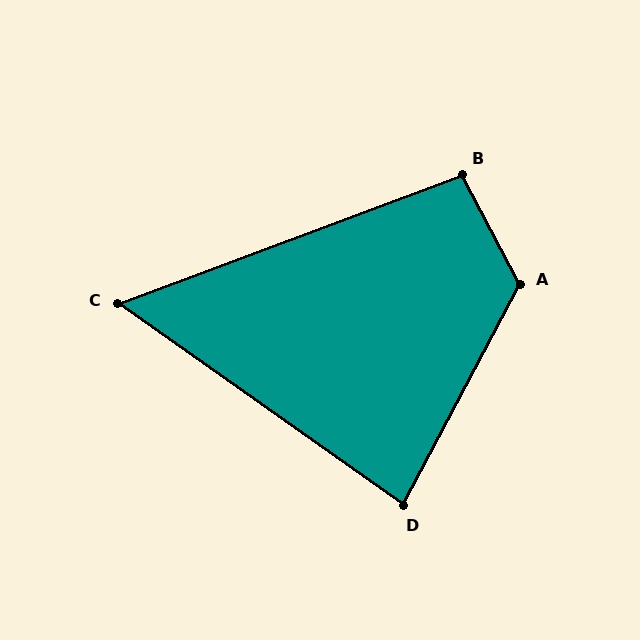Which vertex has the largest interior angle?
A, at approximately 124 degrees.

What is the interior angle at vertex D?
Approximately 83 degrees (acute).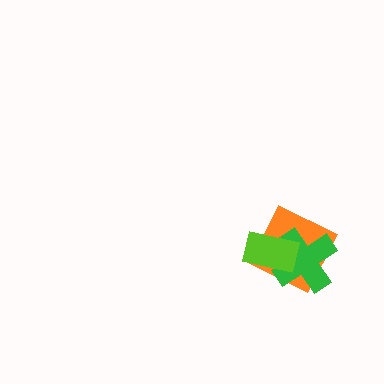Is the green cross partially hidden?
Yes, it is partially covered by another shape.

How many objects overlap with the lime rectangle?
2 objects overlap with the lime rectangle.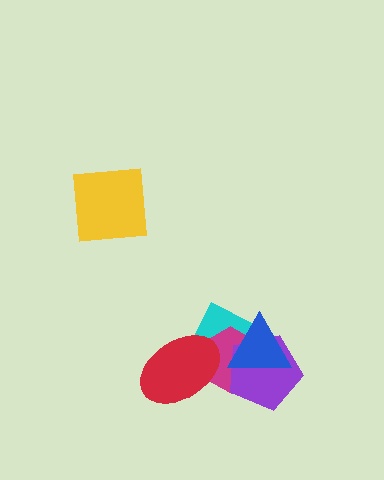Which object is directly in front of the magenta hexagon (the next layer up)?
The purple pentagon is directly in front of the magenta hexagon.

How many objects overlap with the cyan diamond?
4 objects overlap with the cyan diamond.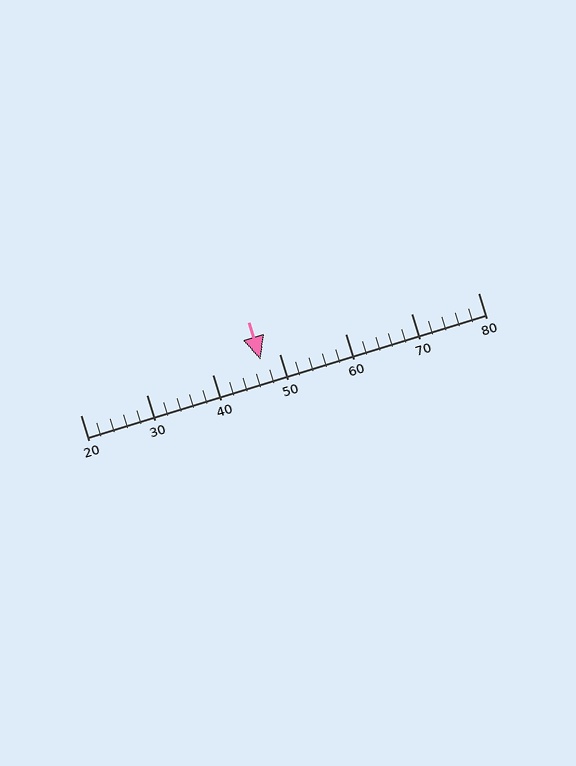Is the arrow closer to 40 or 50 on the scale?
The arrow is closer to 50.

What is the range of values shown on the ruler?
The ruler shows values from 20 to 80.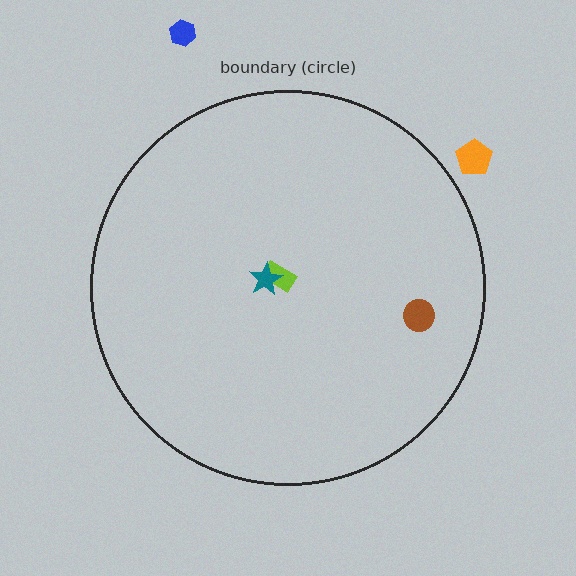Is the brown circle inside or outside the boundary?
Inside.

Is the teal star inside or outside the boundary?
Inside.